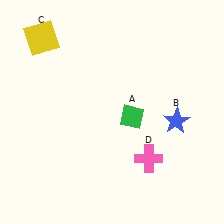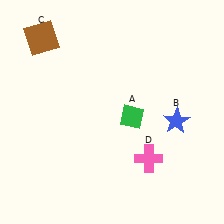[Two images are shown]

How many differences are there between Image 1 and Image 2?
There is 1 difference between the two images.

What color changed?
The square (C) changed from yellow in Image 1 to brown in Image 2.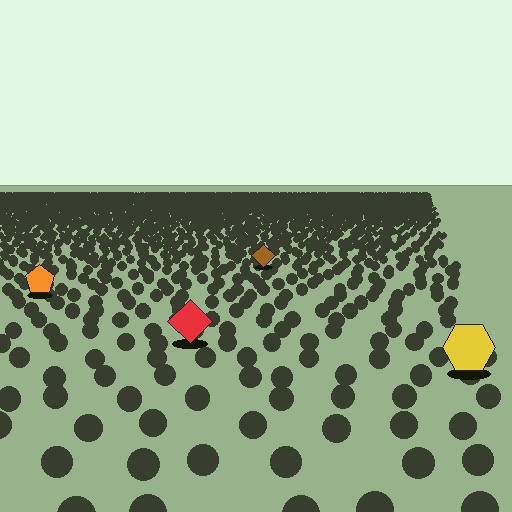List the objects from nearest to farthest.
From nearest to farthest: the yellow hexagon, the red diamond, the orange pentagon, the brown diamond.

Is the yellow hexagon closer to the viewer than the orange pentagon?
Yes. The yellow hexagon is closer — you can tell from the texture gradient: the ground texture is coarser near it.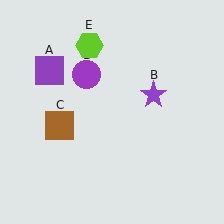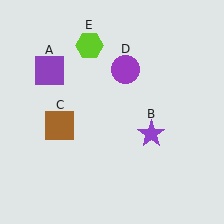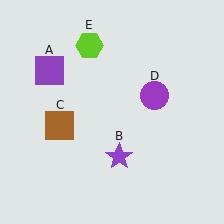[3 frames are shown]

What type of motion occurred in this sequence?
The purple star (object B), purple circle (object D) rotated clockwise around the center of the scene.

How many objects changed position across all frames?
2 objects changed position: purple star (object B), purple circle (object D).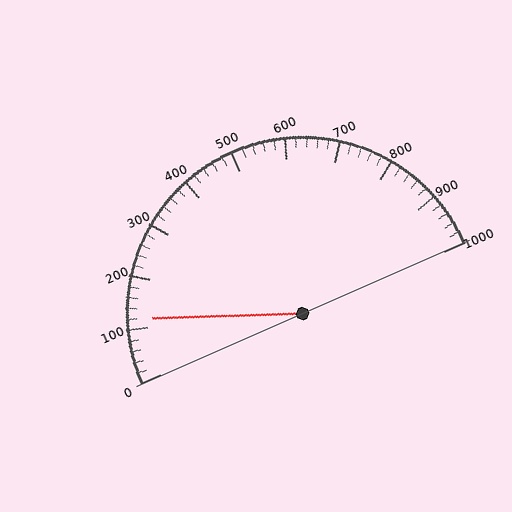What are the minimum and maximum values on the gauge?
The gauge ranges from 0 to 1000.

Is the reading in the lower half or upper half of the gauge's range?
The reading is in the lower half of the range (0 to 1000).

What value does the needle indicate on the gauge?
The needle indicates approximately 120.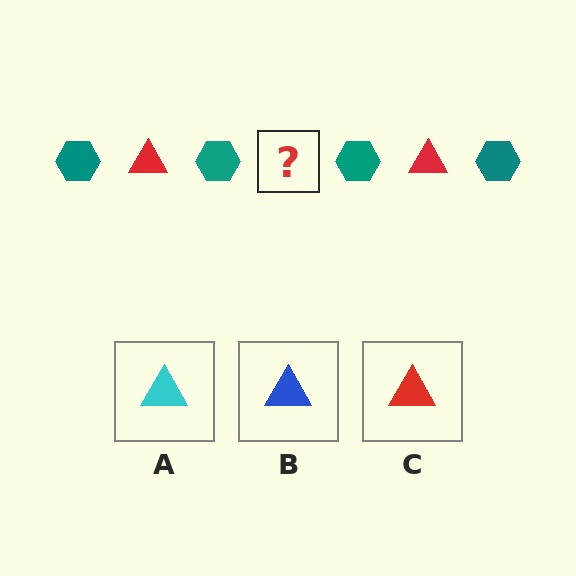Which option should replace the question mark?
Option C.